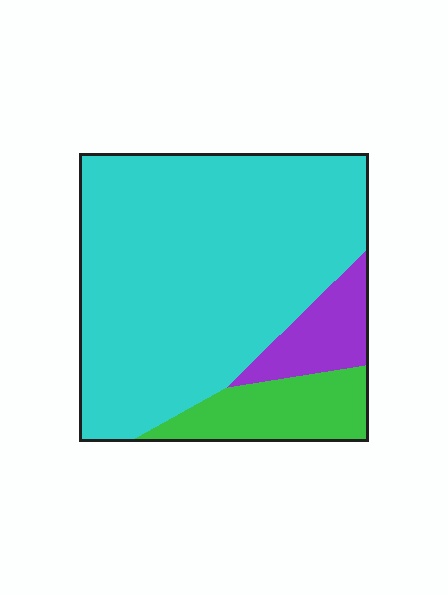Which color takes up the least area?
Purple, at roughly 10%.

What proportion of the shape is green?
Green takes up about one eighth (1/8) of the shape.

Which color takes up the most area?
Cyan, at roughly 75%.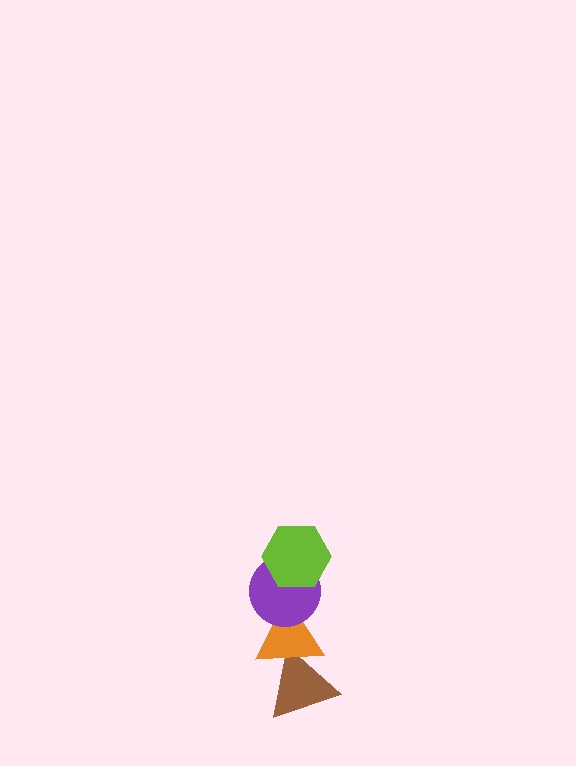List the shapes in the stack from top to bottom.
From top to bottom: the lime hexagon, the purple circle, the orange triangle, the brown triangle.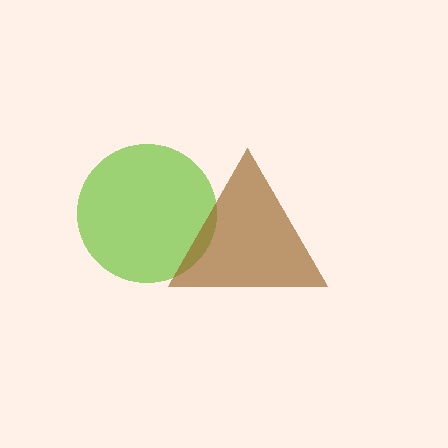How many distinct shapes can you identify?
There are 2 distinct shapes: a lime circle, a brown triangle.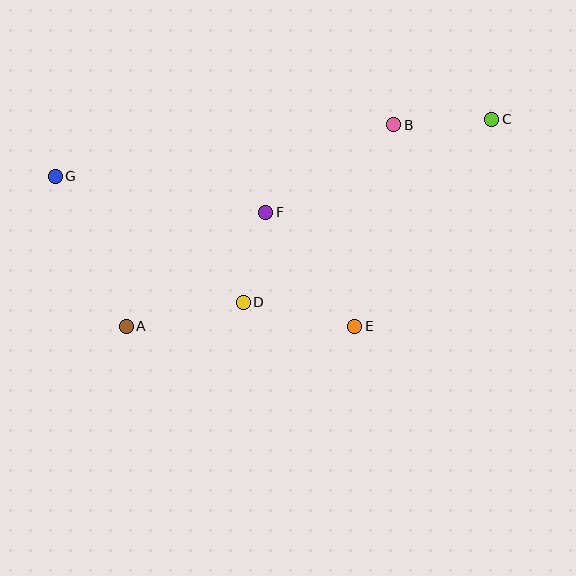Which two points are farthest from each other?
Points C and G are farthest from each other.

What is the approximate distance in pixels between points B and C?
The distance between B and C is approximately 98 pixels.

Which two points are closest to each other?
Points D and F are closest to each other.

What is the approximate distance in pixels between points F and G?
The distance between F and G is approximately 213 pixels.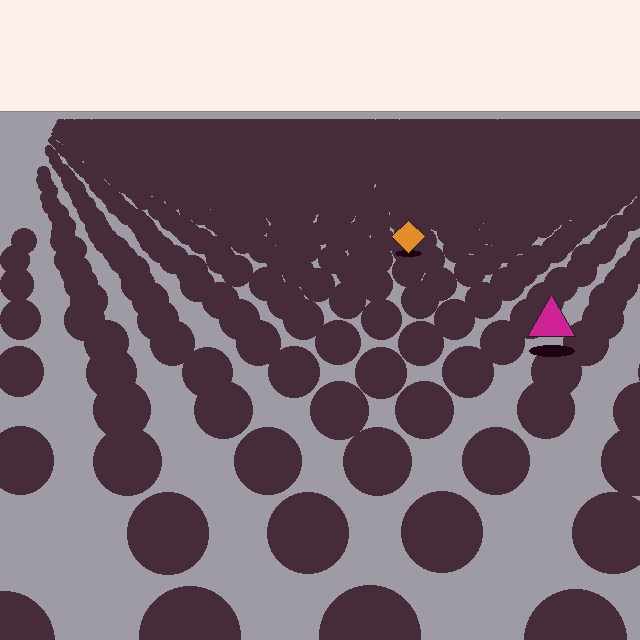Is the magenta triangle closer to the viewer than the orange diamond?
Yes. The magenta triangle is closer — you can tell from the texture gradient: the ground texture is coarser near it.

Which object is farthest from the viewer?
The orange diamond is farthest from the viewer. It appears smaller and the ground texture around it is denser.